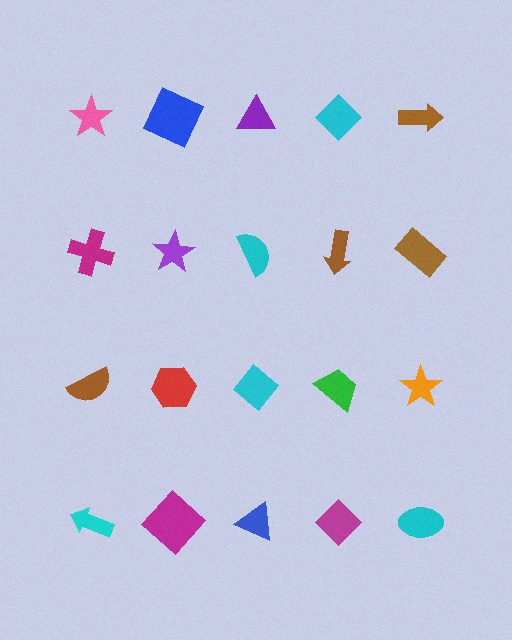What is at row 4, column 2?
A magenta diamond.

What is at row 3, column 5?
An orange star.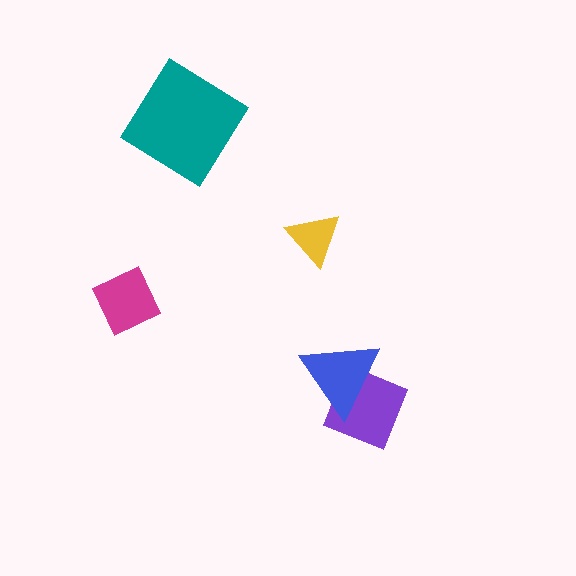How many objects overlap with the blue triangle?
1 object overlaps with the blue triangle.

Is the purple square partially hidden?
Yes, it is partially covered by another shape.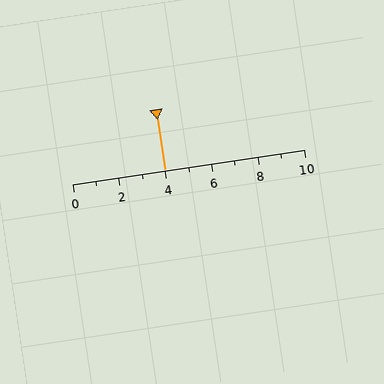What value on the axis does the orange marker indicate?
The marker indicates approximately 4.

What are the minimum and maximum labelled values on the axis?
The axis runs from 0 to 10.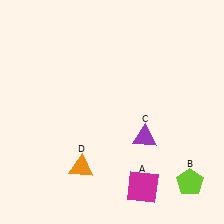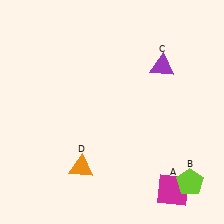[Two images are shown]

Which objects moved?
The objects that moved are: the magenta square (A), the purple triangle (C).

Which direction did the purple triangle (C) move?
The purple triangle (C) moved up.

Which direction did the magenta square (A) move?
The magenta square (A) moved right.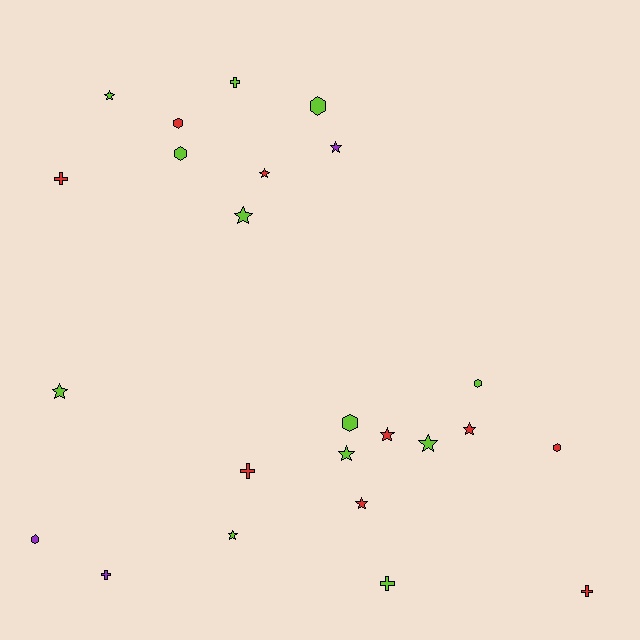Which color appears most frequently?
Lime, with 12 objects.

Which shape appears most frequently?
Star, with 11 objects.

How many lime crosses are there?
There are 2 lime crosses.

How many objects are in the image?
There are 24 objects.